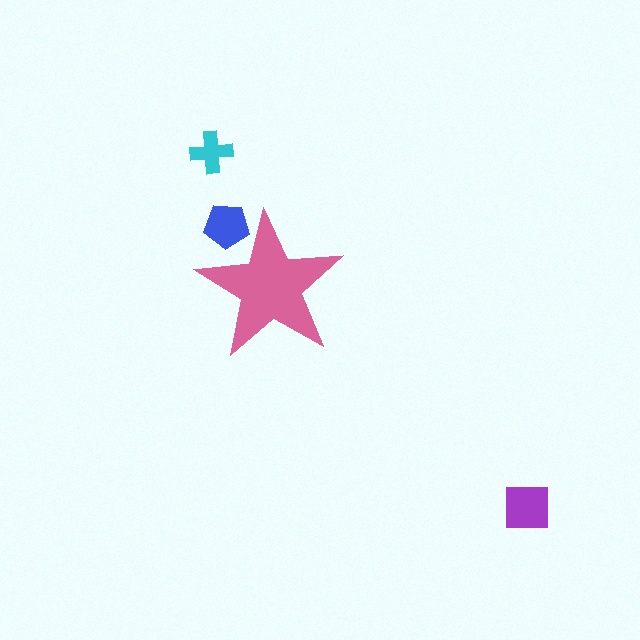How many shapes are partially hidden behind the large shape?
1 shape is partially hidden.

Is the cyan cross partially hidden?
No, the cyan cross is fully visible.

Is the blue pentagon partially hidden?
Yes, the blue pentagon is partially hidden behind the pink star.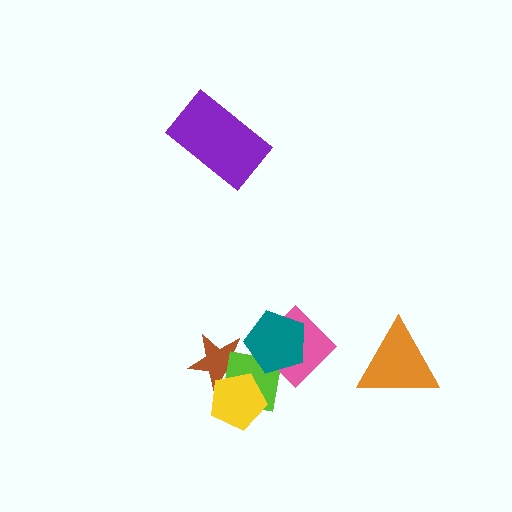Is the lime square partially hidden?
Yes, it is partially covered by another shape.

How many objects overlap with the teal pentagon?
2 objects overlap with the teal pentagon.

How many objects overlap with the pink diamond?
2 objects overlap with the pink diamond.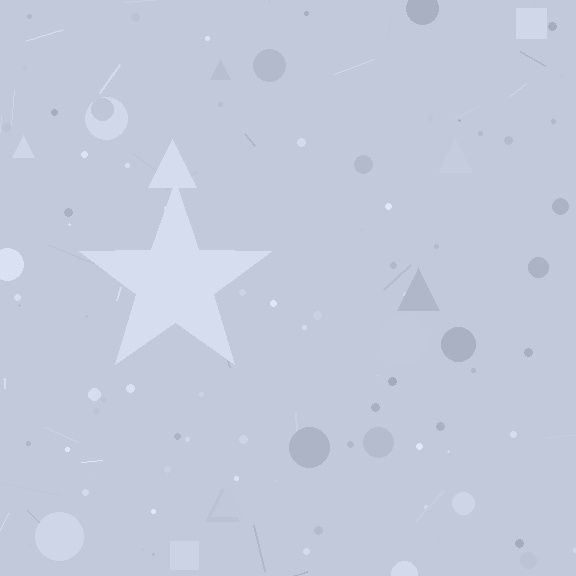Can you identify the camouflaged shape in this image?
The camouflaged shape is a star.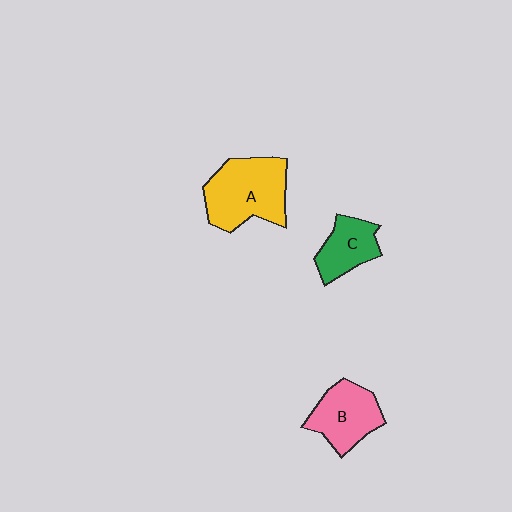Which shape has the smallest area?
Shape C (green).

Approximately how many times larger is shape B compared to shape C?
Approximately 1.3 times.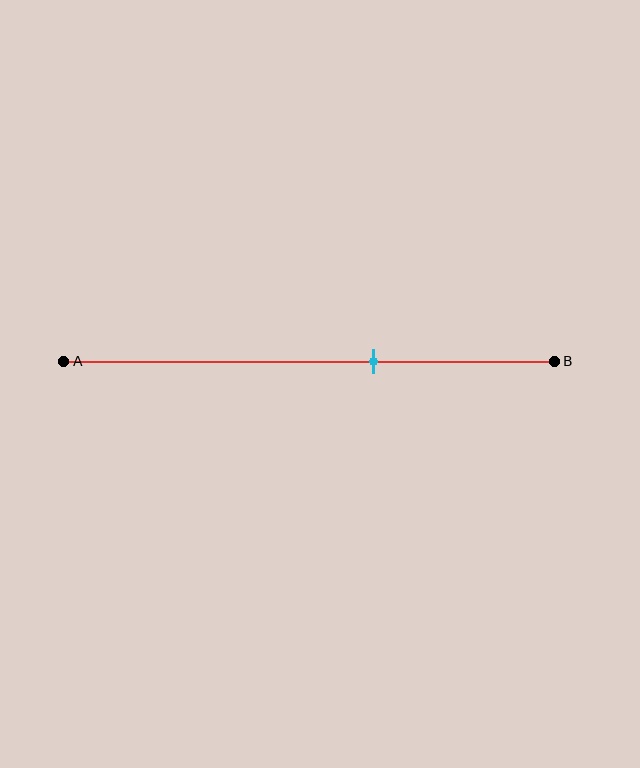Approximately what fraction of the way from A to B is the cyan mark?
The cyan mark is approximately 65% of the way from A to B.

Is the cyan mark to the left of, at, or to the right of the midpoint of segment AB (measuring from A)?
The cyan mark is to the right of the midpoint of segment AB.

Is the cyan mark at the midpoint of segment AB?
No, the mark is at about 65% from A, not at the 50% midpoint.